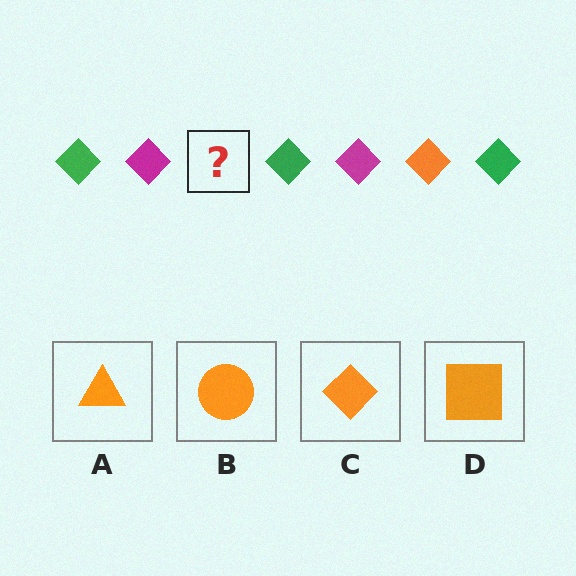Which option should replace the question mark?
Option C.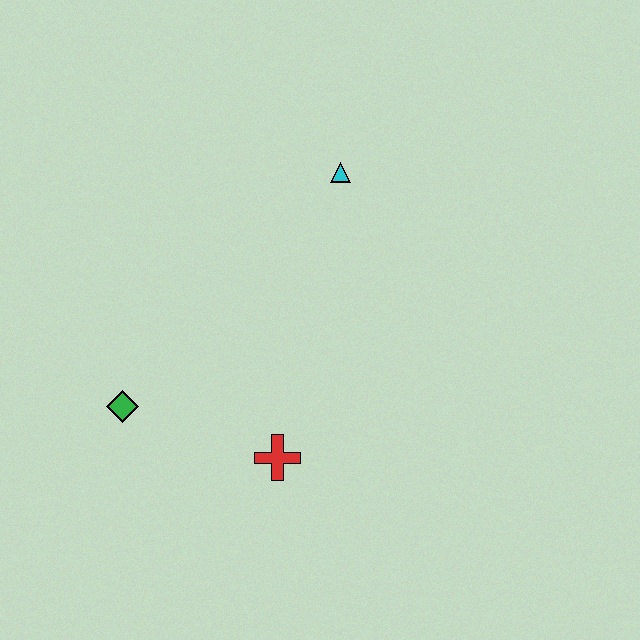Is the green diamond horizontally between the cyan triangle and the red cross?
No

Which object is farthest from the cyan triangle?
The green diamond is farthest from the cyan triangle.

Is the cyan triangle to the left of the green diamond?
No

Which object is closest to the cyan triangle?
The red cross is closest to the cyan triangle.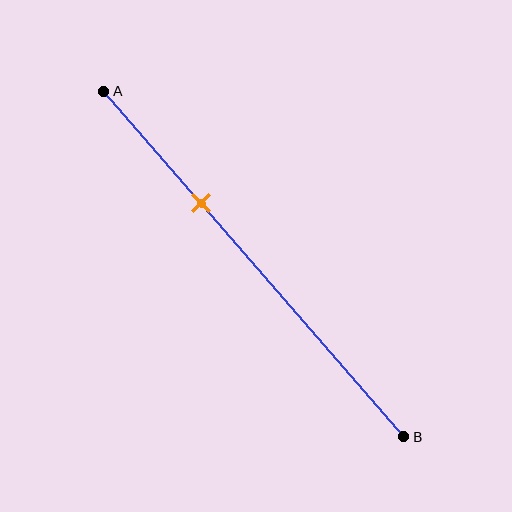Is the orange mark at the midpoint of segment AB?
No, the mark is at about 30% from A, not at the 50% midpoint.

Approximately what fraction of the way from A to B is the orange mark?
The orange mark is approximately 30% of the way from A to B.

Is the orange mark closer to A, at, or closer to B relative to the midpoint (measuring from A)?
The orange mark is closer to point A than the midpoint of segment AB.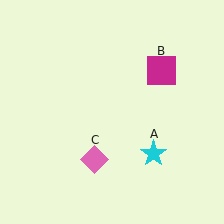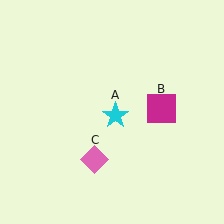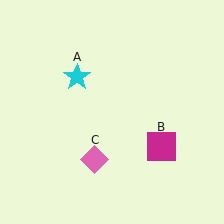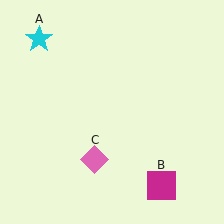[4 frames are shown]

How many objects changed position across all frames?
2 objects changed position: cyan star (object A), magenta square (object B).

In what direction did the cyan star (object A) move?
The cyan star (object A) moved up and to the left.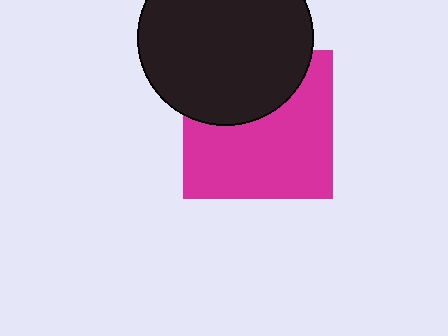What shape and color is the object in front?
The object in front is a black circle.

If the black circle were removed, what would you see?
You would see the complete magenta square.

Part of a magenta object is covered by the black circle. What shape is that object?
It is a square.